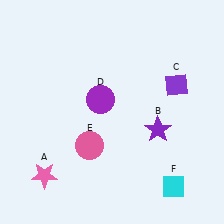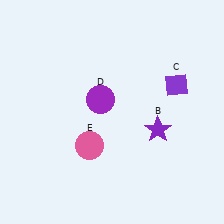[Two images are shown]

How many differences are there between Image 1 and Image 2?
There are 2 differences between the two images.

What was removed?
The cyan diamond (F), the pink star (A) were removed in Image 2.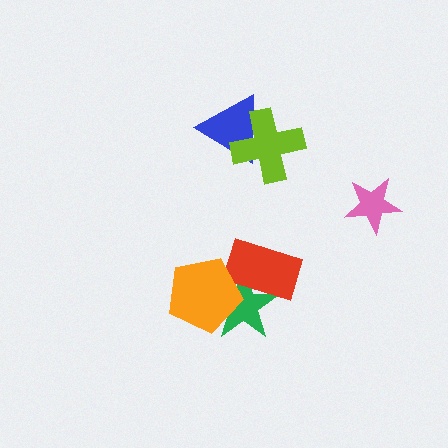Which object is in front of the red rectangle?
The orange pentagon is in front of the red rectangle.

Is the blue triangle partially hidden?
Yes, it is partially covered by another shape.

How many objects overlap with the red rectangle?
2 objects overlap with the red rectangle.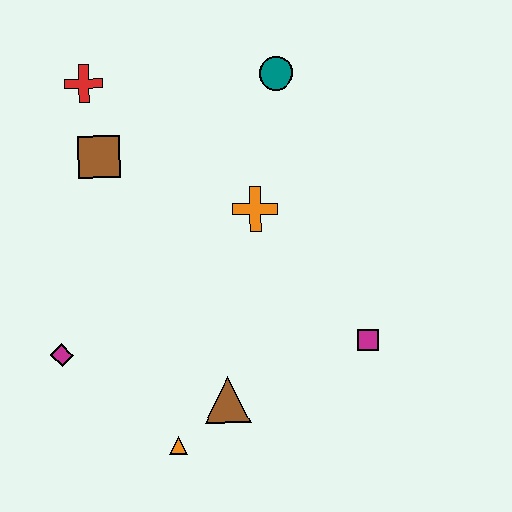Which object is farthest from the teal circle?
The orange triangle is farthest from the teal circle.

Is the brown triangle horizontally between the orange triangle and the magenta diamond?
No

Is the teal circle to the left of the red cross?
No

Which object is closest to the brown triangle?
The orange triangle is closest to the brown triangle.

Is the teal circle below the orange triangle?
No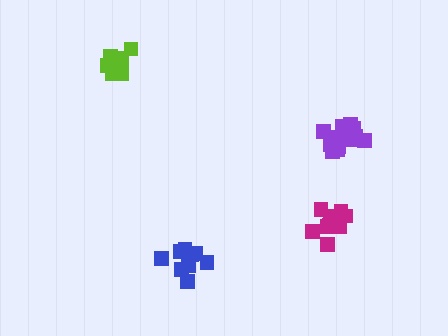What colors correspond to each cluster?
The clusters are colored: blue, purple, magenta, lime.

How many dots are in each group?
Group 1: 10 dots, Group 2: 13 dots, Group 3: 10 dots, Group 4: 8 dots (41 total).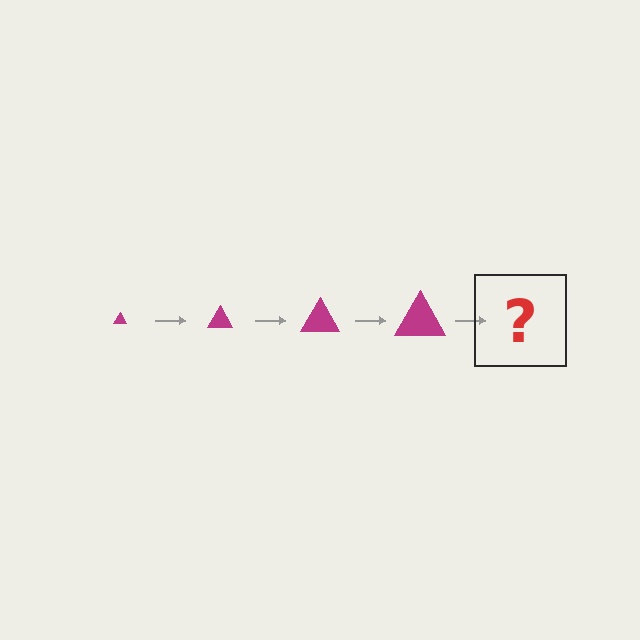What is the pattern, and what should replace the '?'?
The pattern is that the triangle gets progressively larger each step. The '?' should be a magenta triangle, larger than the previous one.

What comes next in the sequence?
The next element should be a magenta triangle, larger than the previous one.